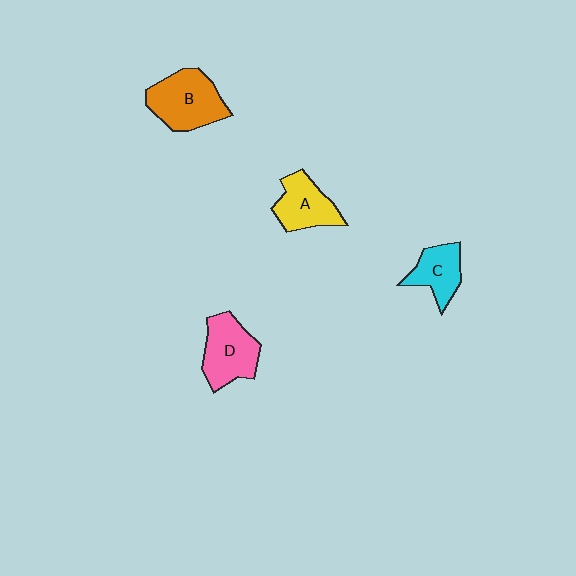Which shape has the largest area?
Shape B (orange).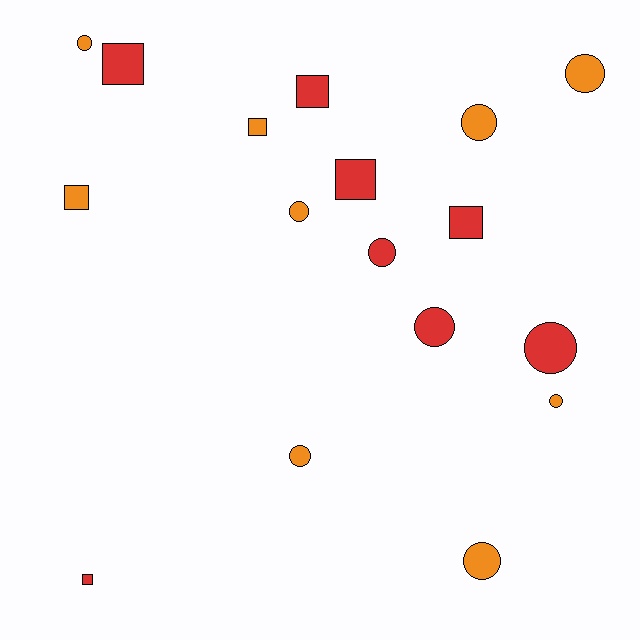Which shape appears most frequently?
Circle, with 10 objects.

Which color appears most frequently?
Orange, with 9 objects.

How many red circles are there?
There are 3 red circles.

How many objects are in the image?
There are 17 objects.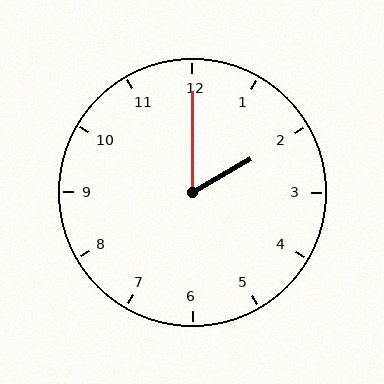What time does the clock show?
2:00.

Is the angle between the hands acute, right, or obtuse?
It is acute.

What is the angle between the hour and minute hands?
Approximately 60 degrees.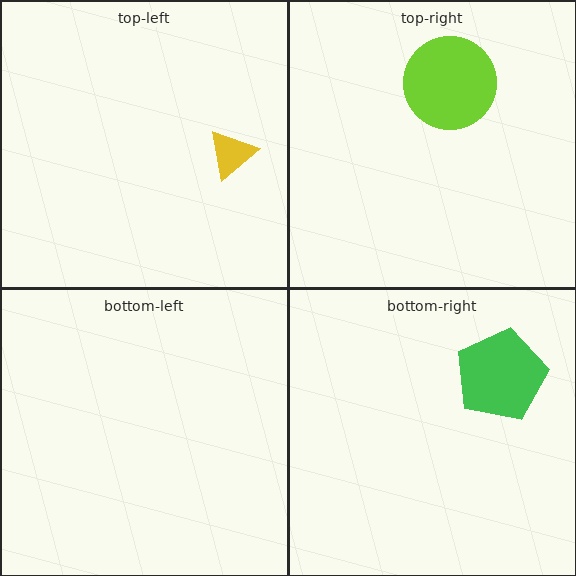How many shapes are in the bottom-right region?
1.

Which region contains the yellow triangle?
The top-left region.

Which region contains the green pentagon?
The bottom-right region.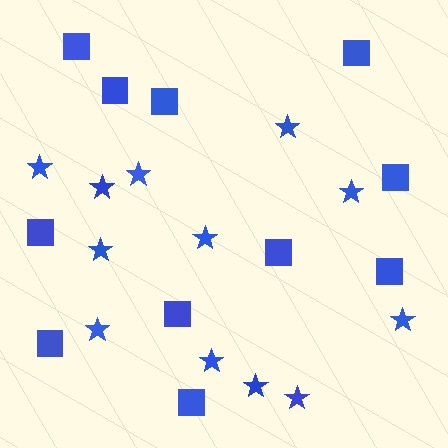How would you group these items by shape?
There are 2 groups: one group of stars (12) and one group of squares (11).